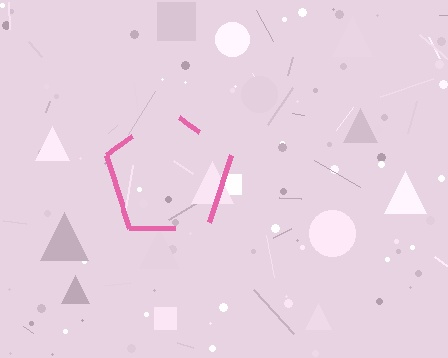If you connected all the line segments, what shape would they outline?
They would outline a pentagon.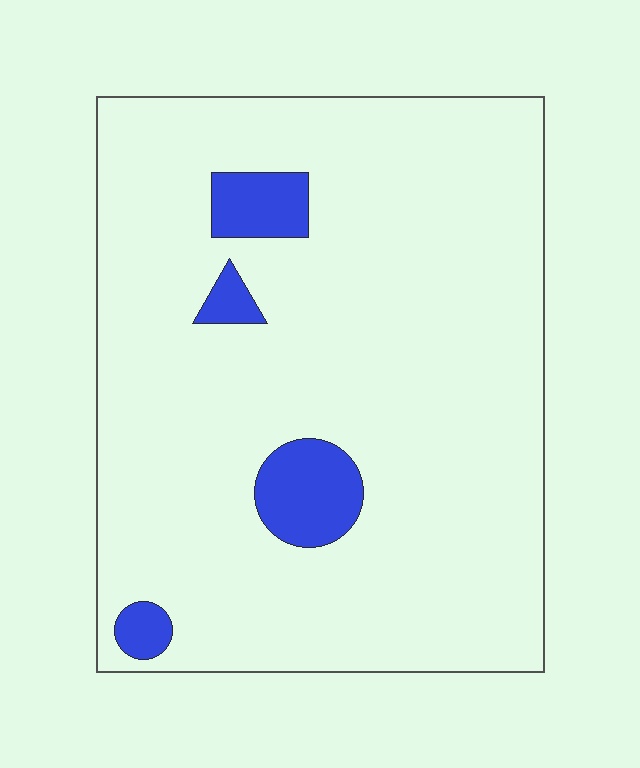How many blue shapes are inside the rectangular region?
4.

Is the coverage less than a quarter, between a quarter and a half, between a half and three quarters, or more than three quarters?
Less than a quarter.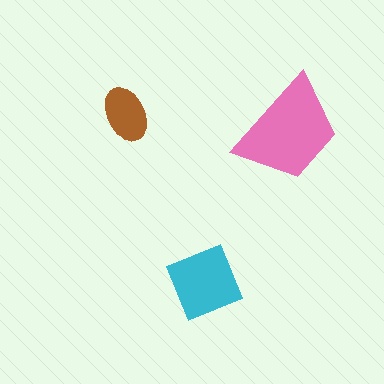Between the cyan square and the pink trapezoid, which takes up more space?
The pink trapezoid.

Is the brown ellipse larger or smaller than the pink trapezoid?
Smaller.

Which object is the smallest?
The brown ellipse.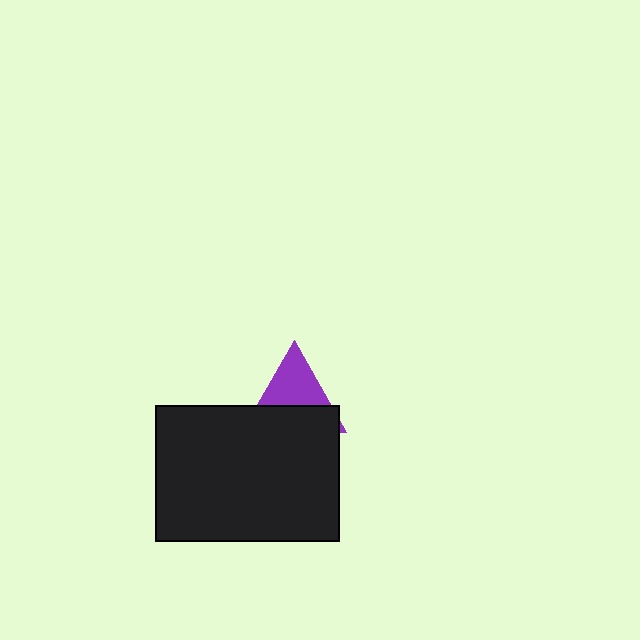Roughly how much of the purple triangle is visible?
About half of it is visible (roughly 50%).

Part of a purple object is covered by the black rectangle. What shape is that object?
It is a triangle.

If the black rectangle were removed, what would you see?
You would see the complete purple triangle.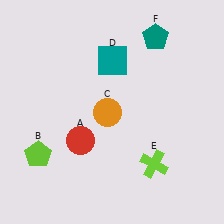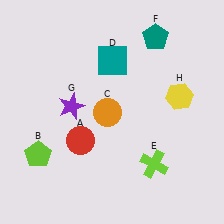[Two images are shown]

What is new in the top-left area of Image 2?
A purple star (G) was added in the top-left area of Image 2.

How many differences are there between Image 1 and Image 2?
There are 2 differences between the two images.